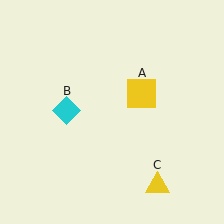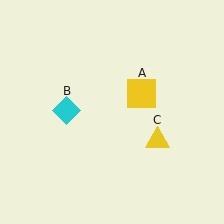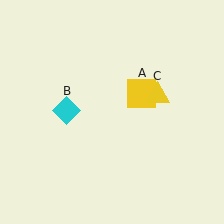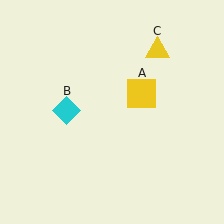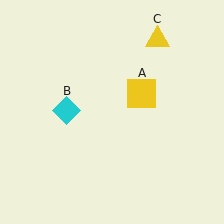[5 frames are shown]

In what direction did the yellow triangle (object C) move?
The yellow triangle (object C) moved up.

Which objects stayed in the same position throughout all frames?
Yellow square (object A) and cyan diamond (object B) remained stationary.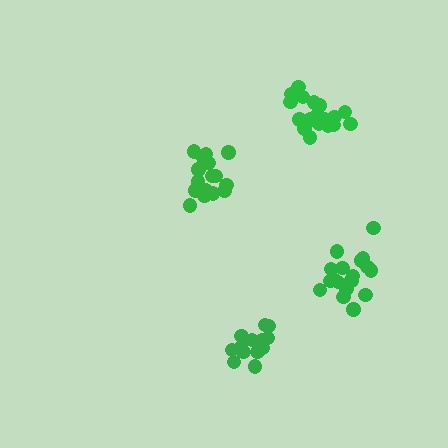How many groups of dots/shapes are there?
There are 4 groups.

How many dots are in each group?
Group 1: 21 dots, Group 2: 17 dots, Group 3: 18 dots, Group 4: 15 dots (71 total).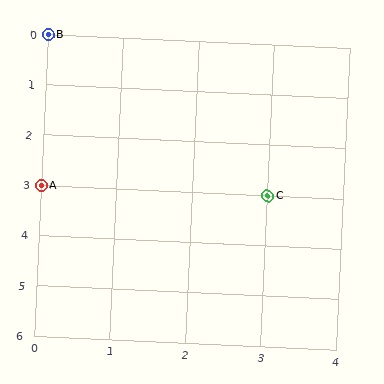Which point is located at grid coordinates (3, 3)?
Point C is at (3, 3).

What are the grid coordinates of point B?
Point B is at grid coordinates (0, 0).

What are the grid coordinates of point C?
Point C is at grid coordinates (3, 3).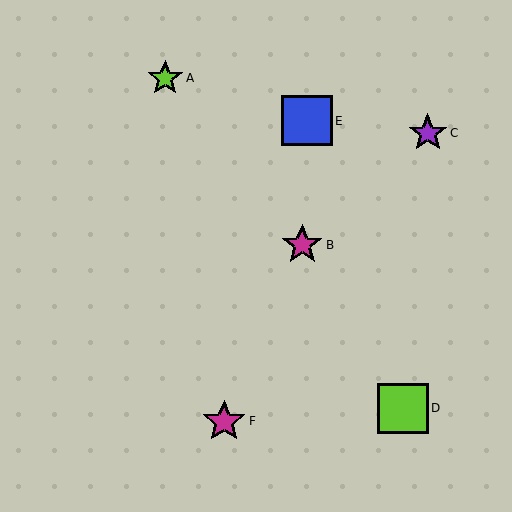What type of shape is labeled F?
Shape F is a magenta star.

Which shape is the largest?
The lime square (labeled D) is the largest.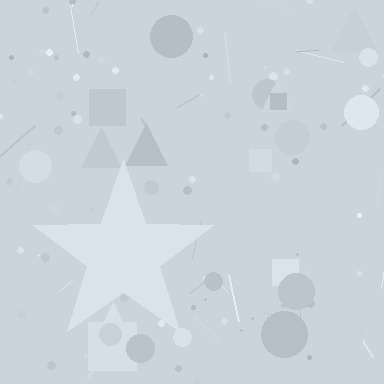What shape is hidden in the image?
A star is hidden in the image.